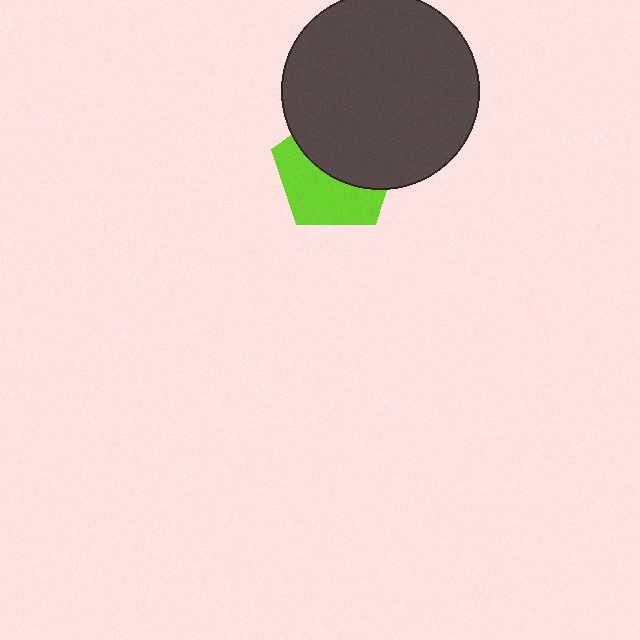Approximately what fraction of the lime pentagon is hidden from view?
Roughly 52% of the lime pentagon is hidden behind the dark gray circle.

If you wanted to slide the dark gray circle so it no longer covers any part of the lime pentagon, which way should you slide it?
Slide it up — that is the most direct way to separate the two shapes.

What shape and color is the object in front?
The object in front is a dark gray circle.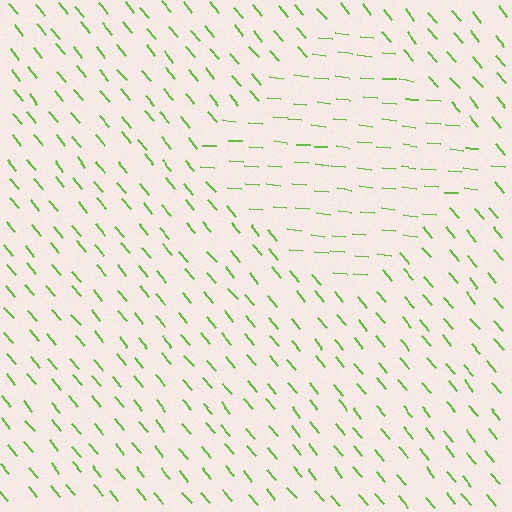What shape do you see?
I see a diamond.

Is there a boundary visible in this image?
Yes, there is a texture boundary formed by a change in line orientation.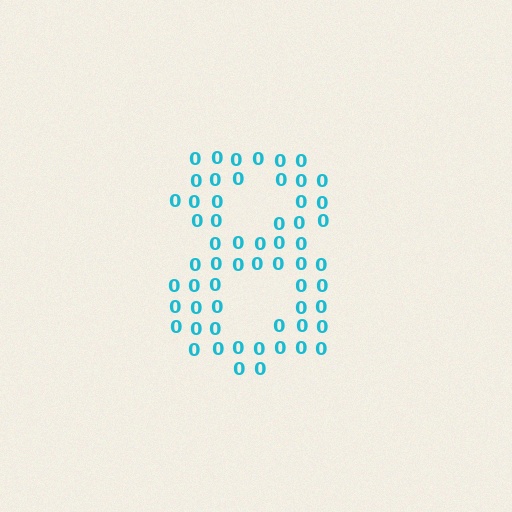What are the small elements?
The small elements are digit 0's.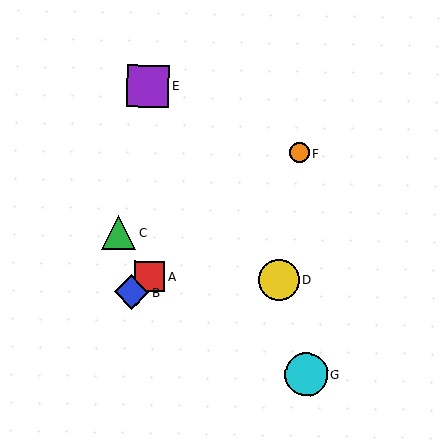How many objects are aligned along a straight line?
3 objects (A, B, F) are aligned along a straight line.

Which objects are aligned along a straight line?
Objects A, B, F are aligned along a straight line.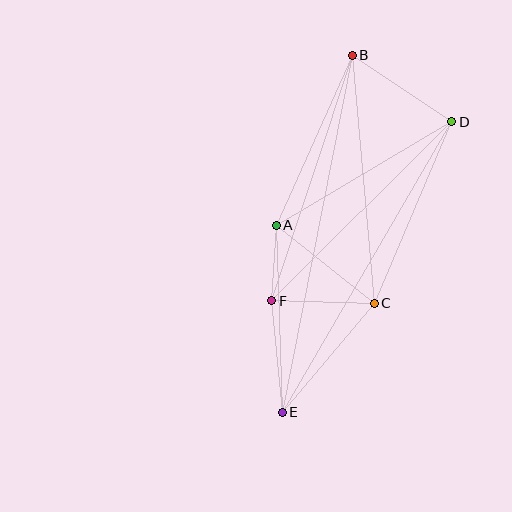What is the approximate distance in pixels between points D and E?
The distance between D and E is approximately 336 pixels.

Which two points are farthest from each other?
Points B and E are farthest from each other.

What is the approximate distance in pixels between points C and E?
The distance between C and E is approximately 143 pixels.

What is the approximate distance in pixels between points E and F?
The distance between E and F is approximately 112 pixels.